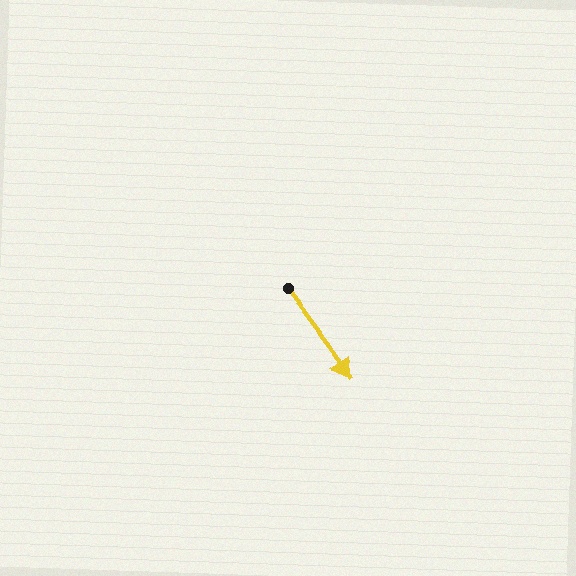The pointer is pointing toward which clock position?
Roughly 5 o'clock.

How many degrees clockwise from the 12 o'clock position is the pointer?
Approximately 144 degrees.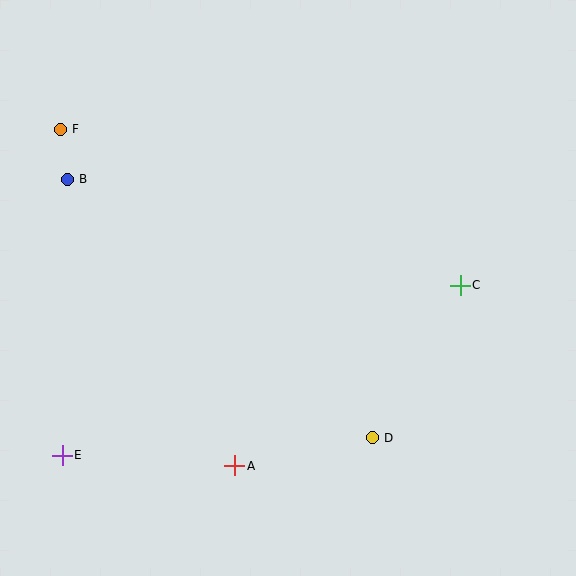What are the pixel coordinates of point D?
Point D is at (372, 438).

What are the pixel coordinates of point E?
Point E is at (62, 455).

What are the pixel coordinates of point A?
Point A is at (235, 466).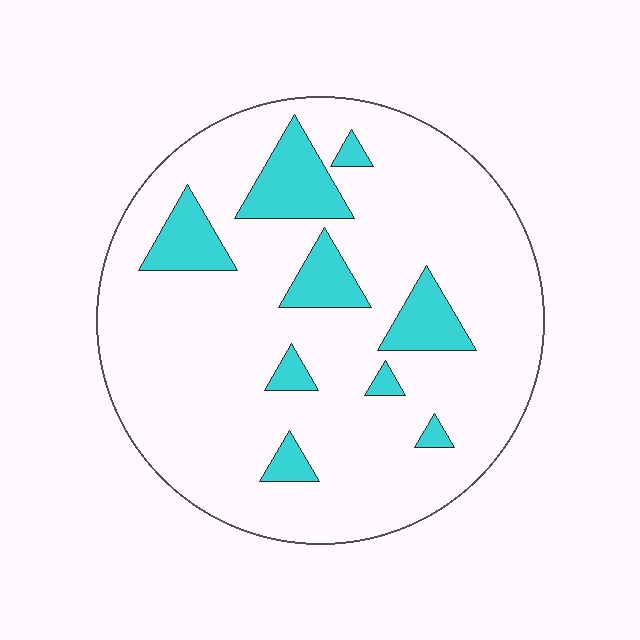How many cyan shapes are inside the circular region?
9.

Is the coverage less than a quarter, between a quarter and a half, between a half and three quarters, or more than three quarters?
Less than a quarter.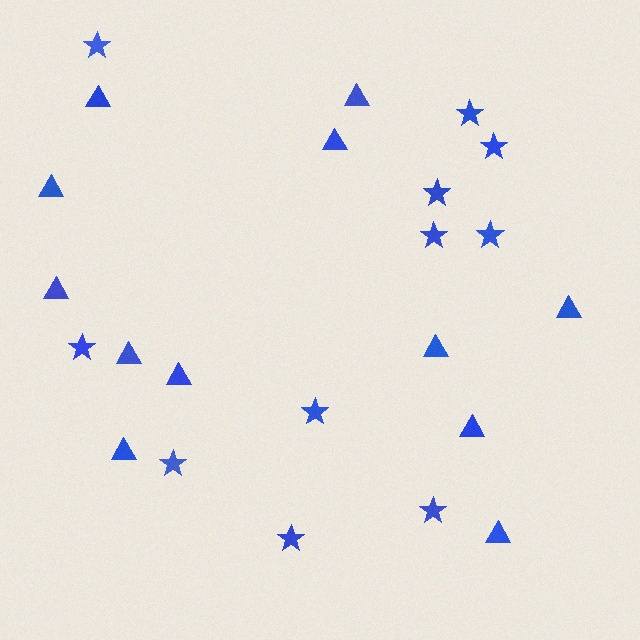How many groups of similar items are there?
There are 2 groups: one group of triangles (12) and one group of stars (11).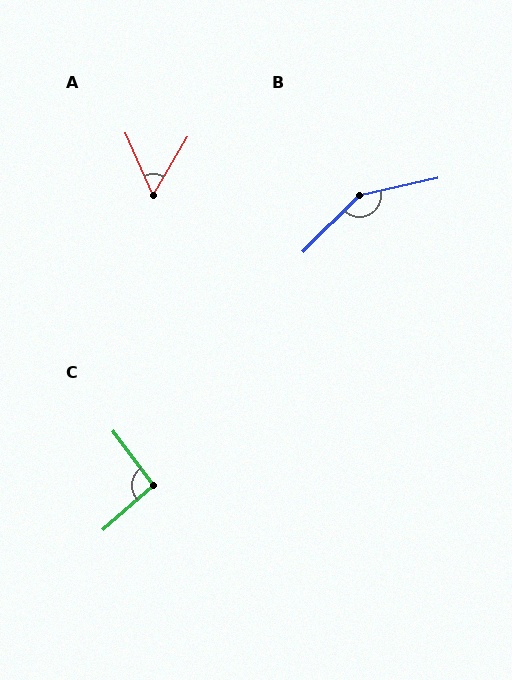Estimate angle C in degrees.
Approximately 95 degrees.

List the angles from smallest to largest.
A (55°), C (95°), B (147°).